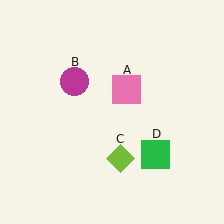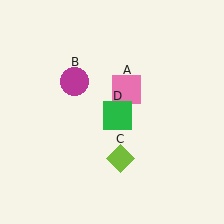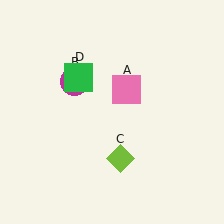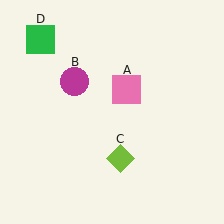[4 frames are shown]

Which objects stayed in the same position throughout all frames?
Pink square (object A) and magenta circle (object B) and lime diamond (object C) remained stationary.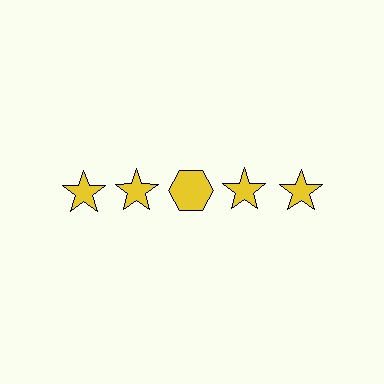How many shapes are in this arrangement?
There are 5 shapes arranged in a grid pattern.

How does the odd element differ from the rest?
It has a different shape: hexagon instead of star.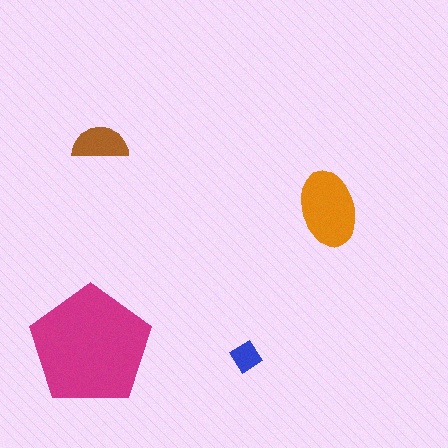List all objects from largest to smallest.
The magenta pentagon, the orange ellipse, the brown semicircle, the blue diamond.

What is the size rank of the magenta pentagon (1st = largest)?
1st.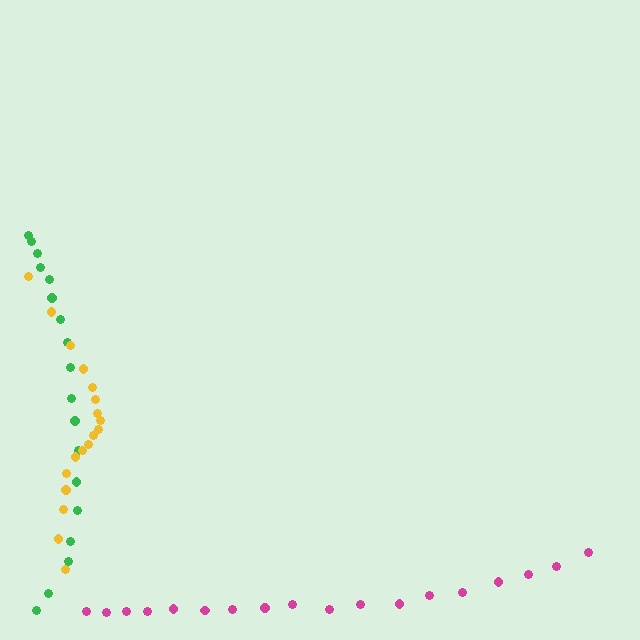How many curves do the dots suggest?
There are 3 distinct paths.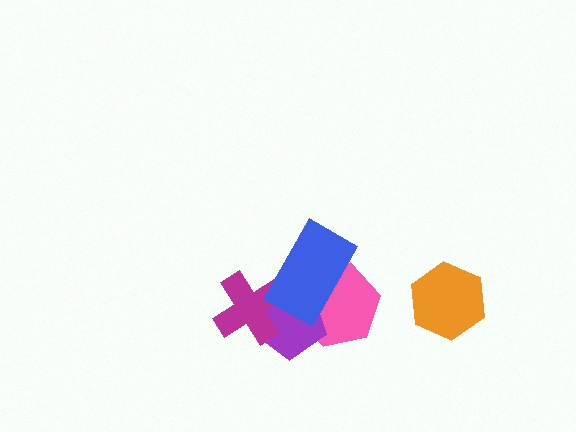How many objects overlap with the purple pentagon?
3 objects overlap with the purple pentagon.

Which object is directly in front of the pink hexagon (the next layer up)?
The purple pentagon is directly in front of the pink hexagon.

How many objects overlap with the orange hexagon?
0 objects overlap with the orange hexagon.